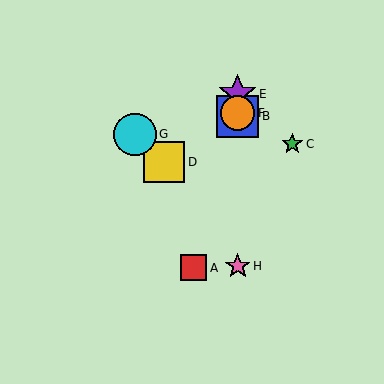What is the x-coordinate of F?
Object F is at x≈238.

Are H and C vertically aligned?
No, H is at x≈238 and C is at x≈292.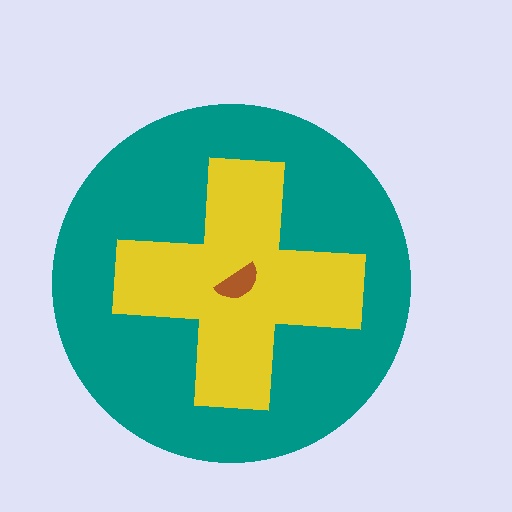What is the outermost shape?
The teal circle.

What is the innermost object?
The brown semicircle.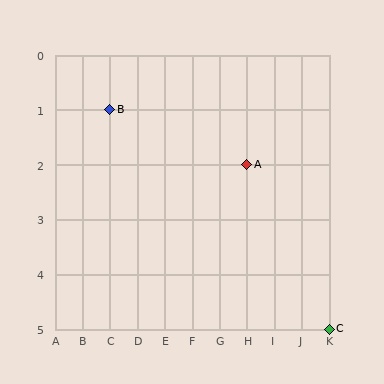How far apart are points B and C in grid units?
Points B and C are 8 columns and 4 rows apart (about 8.9 grid units diagonally).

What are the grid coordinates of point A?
Point A is at grid coordinates (H, 2).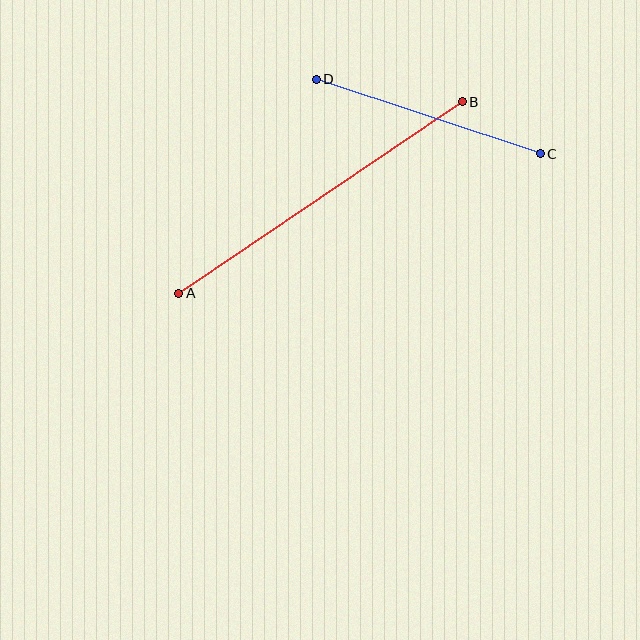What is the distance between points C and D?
The distance is approximately 236 pixels.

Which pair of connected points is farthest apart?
Points A and B are farthest apart.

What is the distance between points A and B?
The distance is approximately 342 pixels.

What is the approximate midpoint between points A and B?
The midpoint is at approximately (320, 198) pixels.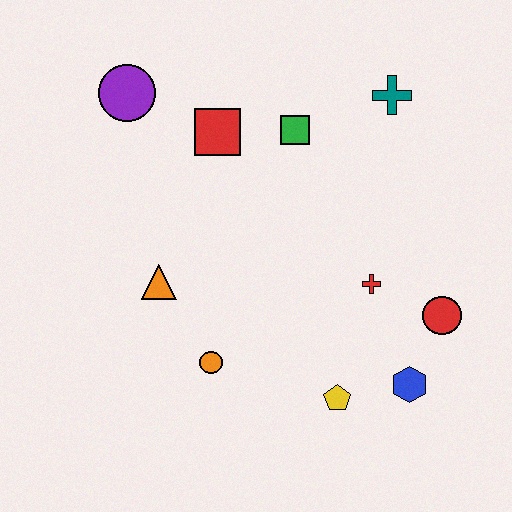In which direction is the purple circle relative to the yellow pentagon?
The purple circle is above the yellow pentagon.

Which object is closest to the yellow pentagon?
The blue hexagon is closest to the yellow pentagon.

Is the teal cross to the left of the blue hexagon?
Yes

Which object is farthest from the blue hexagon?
The purple circle is farthest from the blue hexagon.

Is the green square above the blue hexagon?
Yes